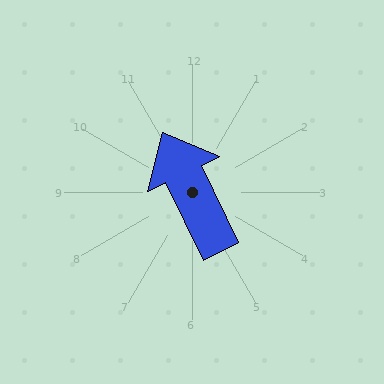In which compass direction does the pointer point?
Northwest.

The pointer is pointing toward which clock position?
Roughly 11 o'clock.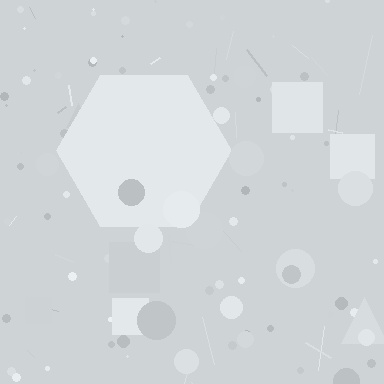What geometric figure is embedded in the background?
A hexagon is embedded in the background.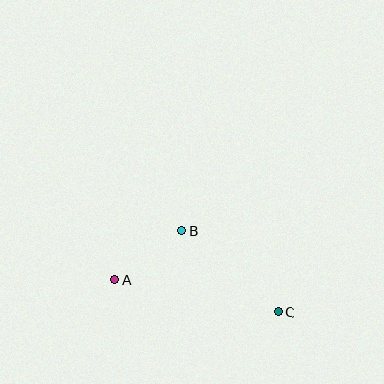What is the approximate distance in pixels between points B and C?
The distance between B and C is approximately 126 pixels.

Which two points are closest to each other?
Points A and B are closest to each other.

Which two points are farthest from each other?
Points A and C are farthest from each other.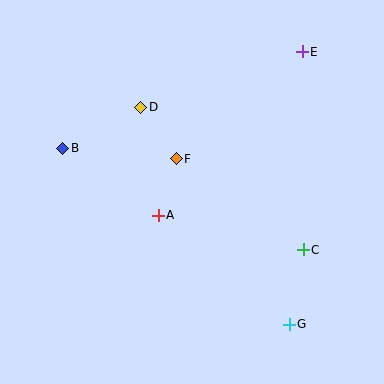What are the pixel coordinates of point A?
Point A is at (158, 215).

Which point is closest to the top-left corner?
Point B is closest to the top-left corner.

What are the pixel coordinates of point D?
Point D is at (141, 107).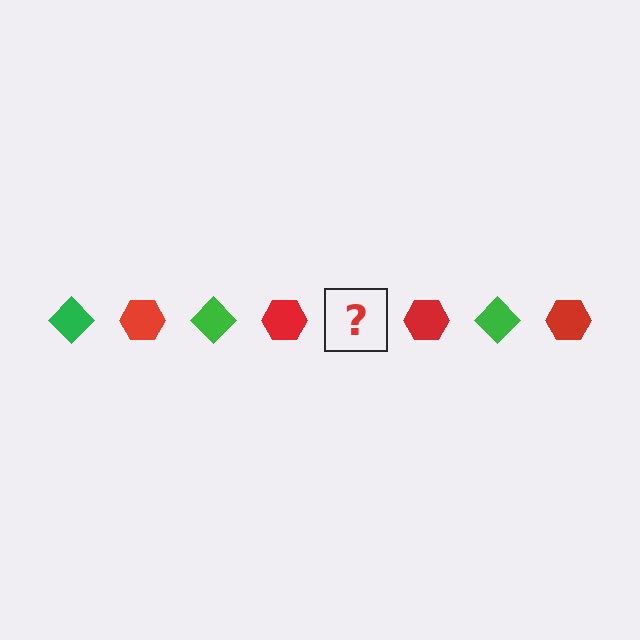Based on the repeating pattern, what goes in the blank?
The blank should be a green diamond.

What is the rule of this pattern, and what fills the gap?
The rule is that the pattern alternates between green diamond and red hexagon. The gap should be filled with a green diamond.